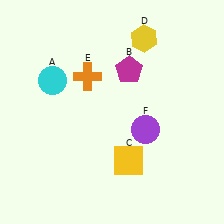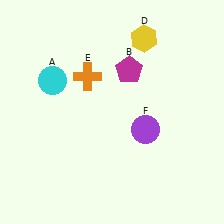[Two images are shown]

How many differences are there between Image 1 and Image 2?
There is 1 difference between the two images.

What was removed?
The yellow square (C) was removed in Image 2.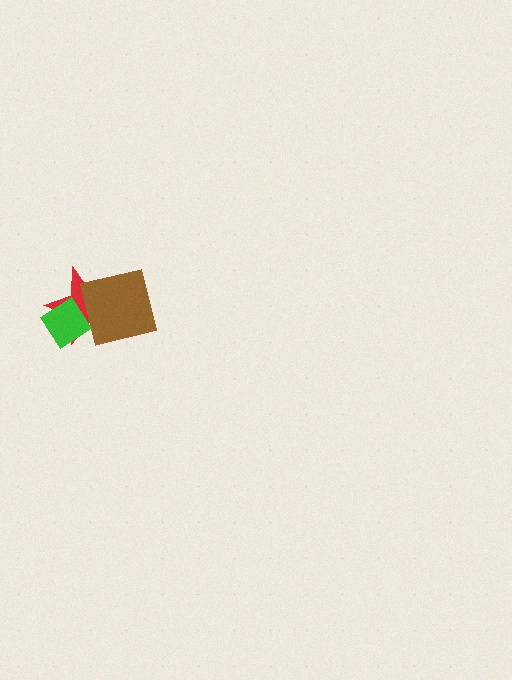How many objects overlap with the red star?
2 objects overlap with the red star.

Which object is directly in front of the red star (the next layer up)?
The brown square is directly in front of the red star.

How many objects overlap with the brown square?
1 object overlaps with the brown square.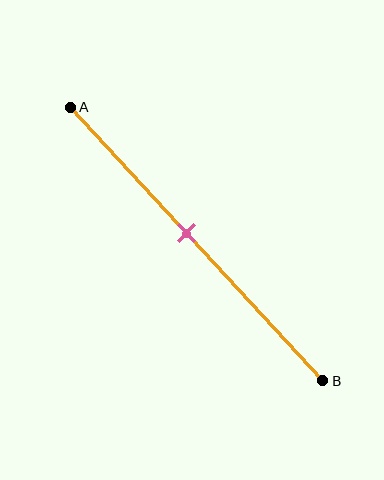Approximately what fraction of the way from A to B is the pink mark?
The pink mark is approximately 45% of the way from A to B.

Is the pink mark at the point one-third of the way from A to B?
No, the mark is at about 45% from A, not at the 33% one-third point.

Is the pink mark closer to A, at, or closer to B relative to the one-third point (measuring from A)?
The pink mark is closer to point B than the one-third point of segment AB.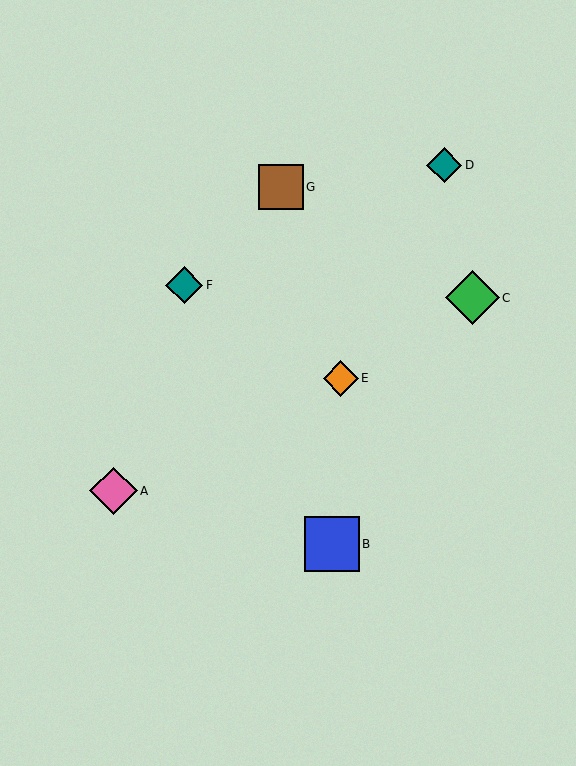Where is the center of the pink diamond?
The center of the pink diamond is at (114, 491).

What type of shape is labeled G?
Shape G is a brown square.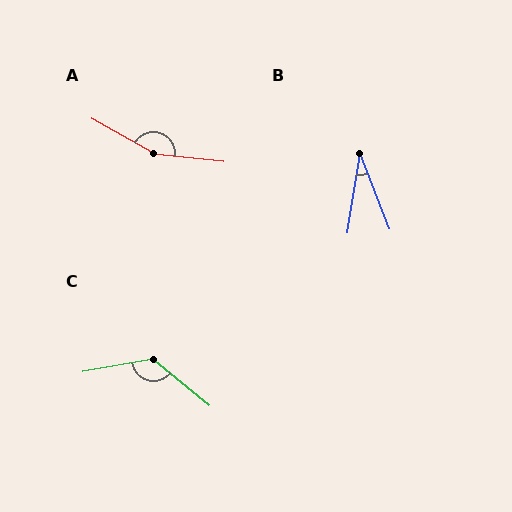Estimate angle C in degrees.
Approximately 131 degrees.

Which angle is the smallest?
B, at approximately 30 degrees.